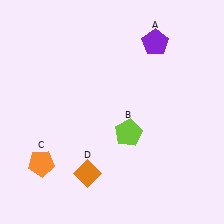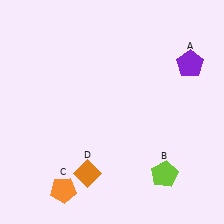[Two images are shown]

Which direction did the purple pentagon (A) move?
The purple pentagon (A) moved right.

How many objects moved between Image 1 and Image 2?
3 objects moved between the two images.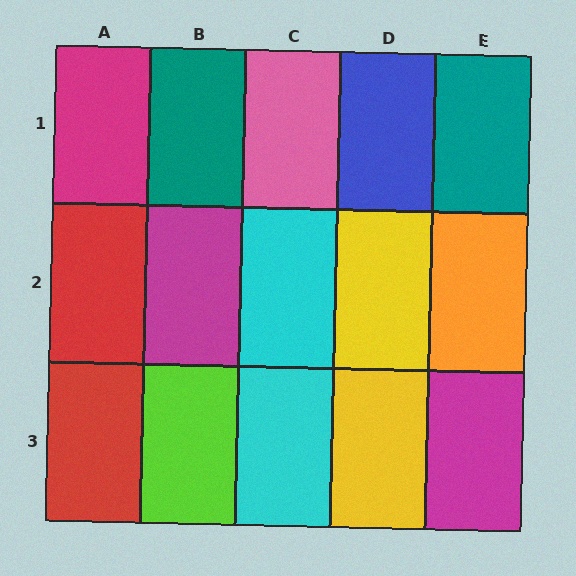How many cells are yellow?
2 cells are yellow.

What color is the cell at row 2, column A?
Red.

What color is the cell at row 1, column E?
Teal.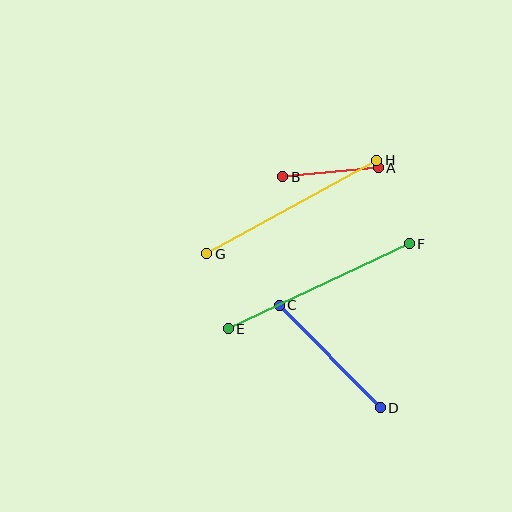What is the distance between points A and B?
The distance is approximately 96 pixels.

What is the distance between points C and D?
The distance is approximately 144 pixels.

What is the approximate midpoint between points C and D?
The midpoint is at approximately (330, 356) pixels.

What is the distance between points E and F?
The distance is approximately 200 pixels.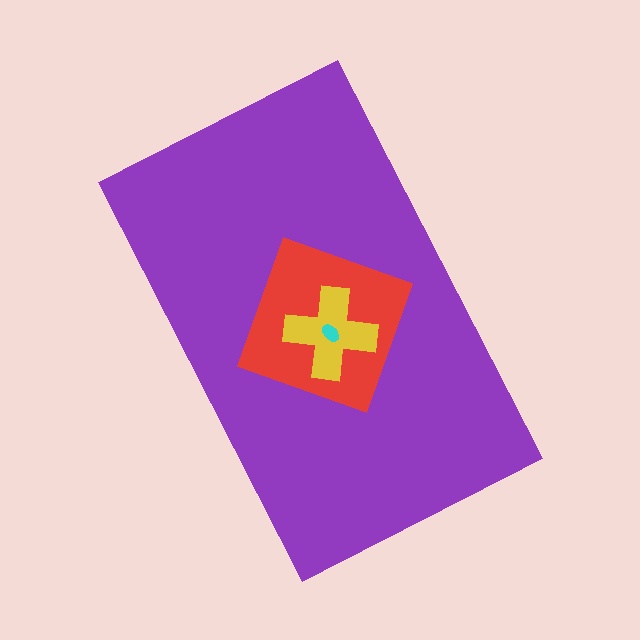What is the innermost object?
The cyan ellipse.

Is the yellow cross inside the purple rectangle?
Yes.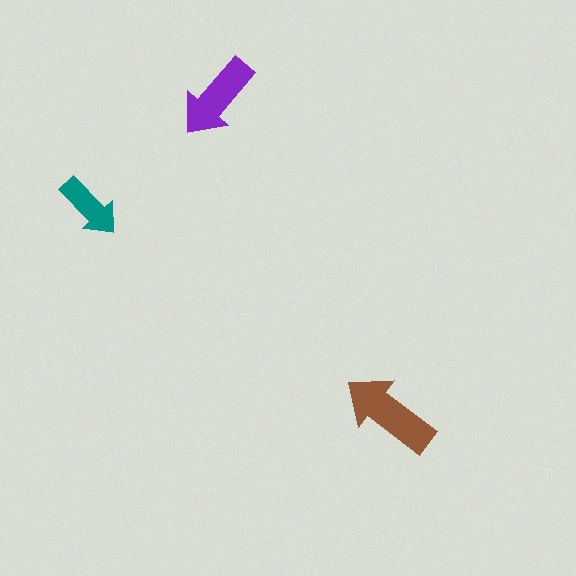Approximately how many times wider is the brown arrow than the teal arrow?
About 1.5 times wider.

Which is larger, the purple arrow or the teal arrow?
The purple one.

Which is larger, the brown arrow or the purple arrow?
The brown one.